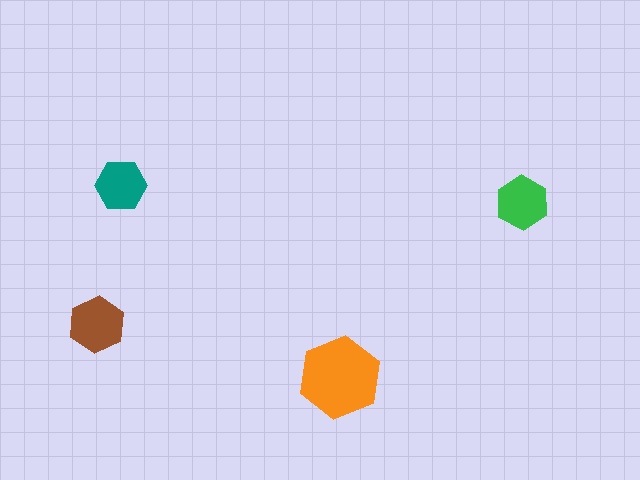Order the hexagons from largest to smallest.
the orange one, the brown one, the green one, the teal one.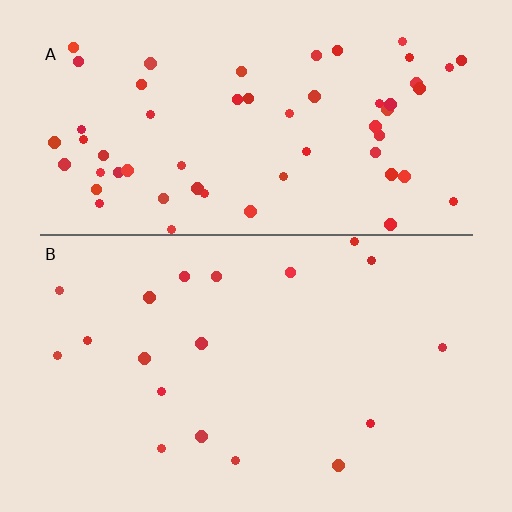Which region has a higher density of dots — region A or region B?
A (the top).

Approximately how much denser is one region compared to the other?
Approximately 3.1× — region A over region B.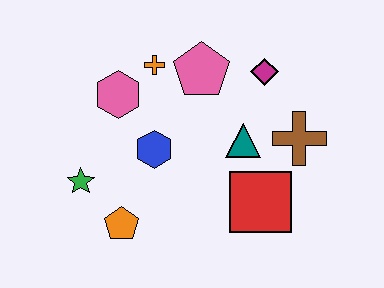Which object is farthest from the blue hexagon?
The brown cross is farthest from the blue hexagon.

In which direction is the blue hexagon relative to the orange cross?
The blue hexagon is below the orange cross.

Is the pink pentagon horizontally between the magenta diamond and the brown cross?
No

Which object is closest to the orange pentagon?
The green star is closest to the orange pentagon.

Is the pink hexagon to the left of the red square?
Yes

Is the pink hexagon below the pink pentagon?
Yes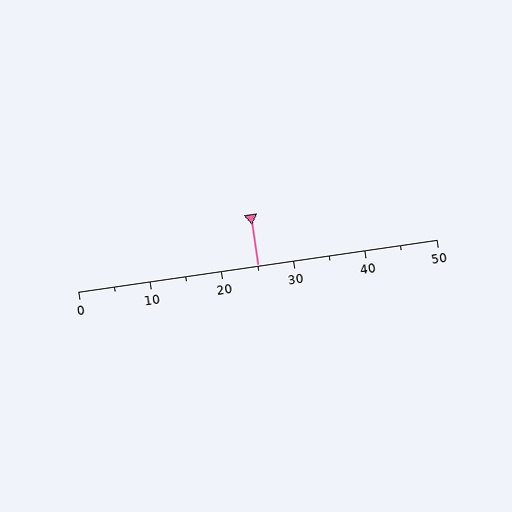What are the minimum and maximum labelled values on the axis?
The axis runs from 0 to 50.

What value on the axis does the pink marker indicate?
The marker indicates approximately 25.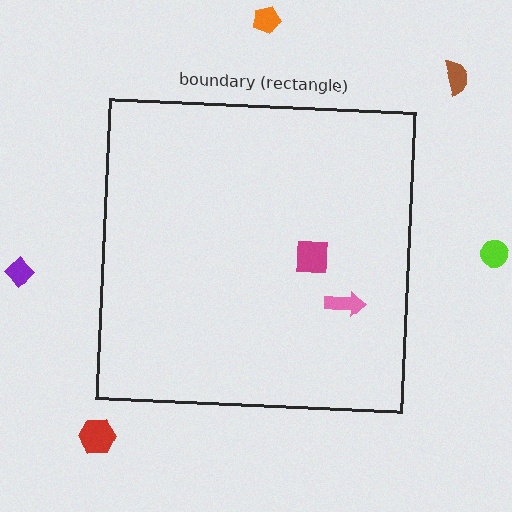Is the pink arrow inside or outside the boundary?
Inside.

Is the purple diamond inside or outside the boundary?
Outside.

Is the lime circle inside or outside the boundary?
Outside.